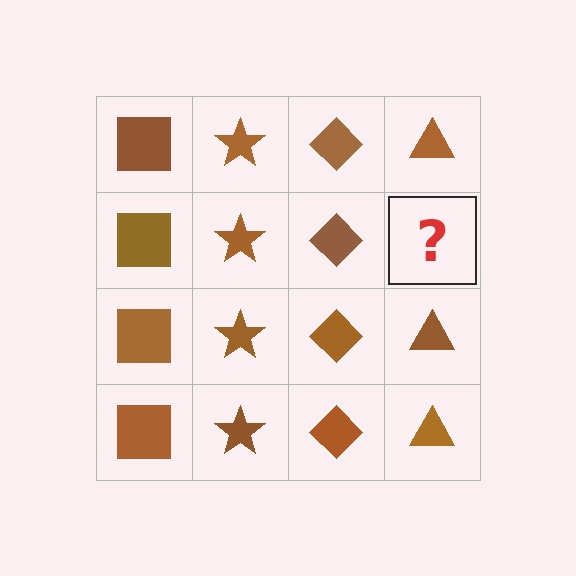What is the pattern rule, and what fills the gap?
The rule is that each column has a consistent shape. The gap should be filled with a brown triangle.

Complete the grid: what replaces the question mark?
The question mark should be replaced with a brown triangle.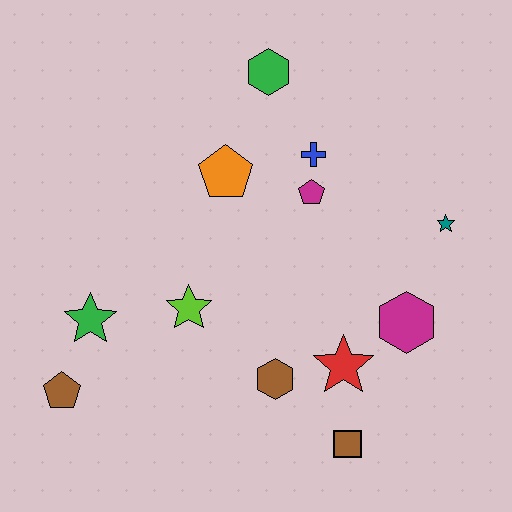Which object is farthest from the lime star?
The teal star is farthest from the lime star.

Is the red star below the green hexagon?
Yes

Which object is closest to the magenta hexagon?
The red star is closest to the magenta hexagon.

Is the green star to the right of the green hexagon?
No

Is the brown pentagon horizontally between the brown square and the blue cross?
No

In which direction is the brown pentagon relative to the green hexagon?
The brown pentagon is below the green hexagon.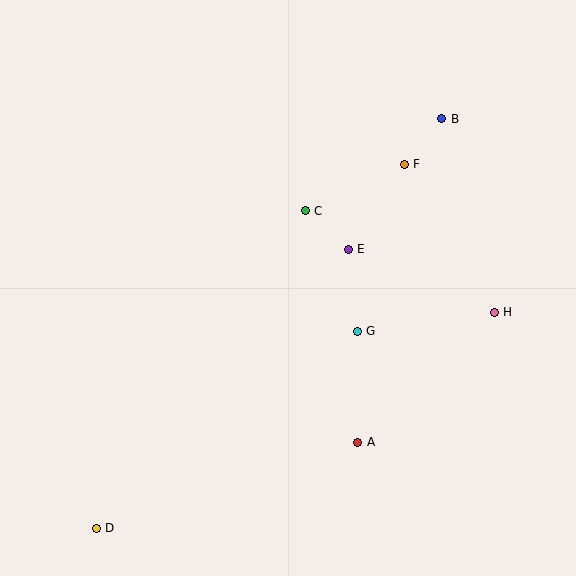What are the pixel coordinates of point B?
Point B is at (442, 119).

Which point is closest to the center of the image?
Point E at (348, 249) is closest to the center.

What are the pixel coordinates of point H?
Point H is at (494, 312).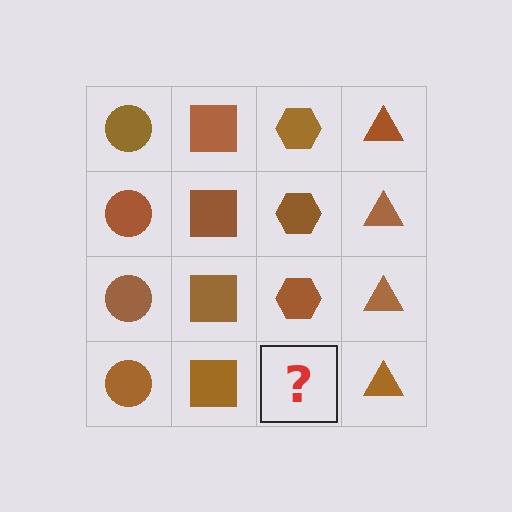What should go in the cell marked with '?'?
The missing cell should contain a brown hexagon.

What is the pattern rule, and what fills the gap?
The rule is that each column has a consistent shape. The gap should be filled with a brown hexagon.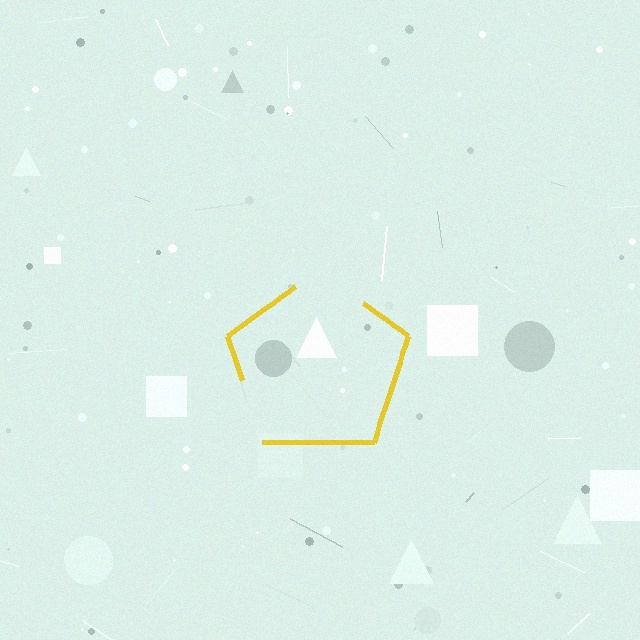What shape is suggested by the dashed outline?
The dashed outline suggests a pentagon.